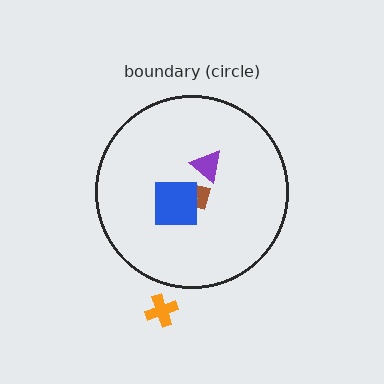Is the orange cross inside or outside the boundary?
Outside.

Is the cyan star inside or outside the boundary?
Inside.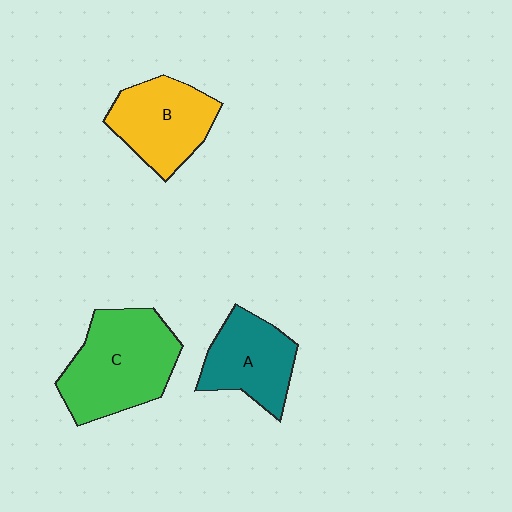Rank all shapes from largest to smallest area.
From largest to smallest: C (green), B (yellow), A (teal).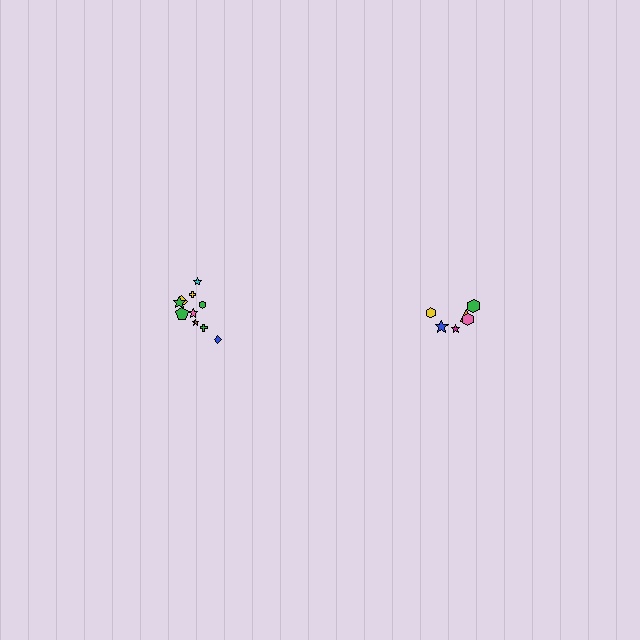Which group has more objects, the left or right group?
The left group.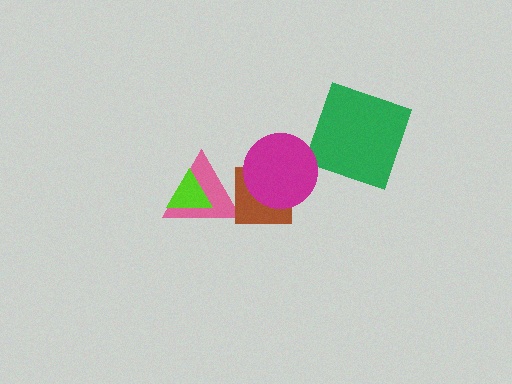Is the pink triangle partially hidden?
Yes, it is partially covered by another shape.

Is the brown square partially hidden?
Yes, it is partially covered by another shape.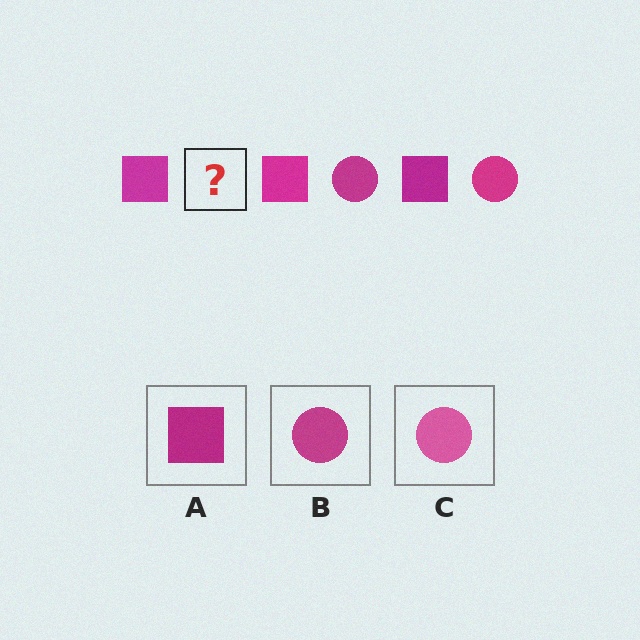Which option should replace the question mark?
Option B.